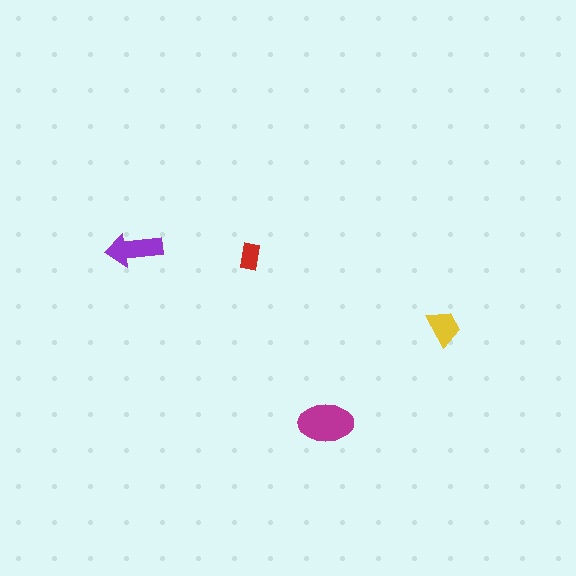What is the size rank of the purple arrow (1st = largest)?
2nd.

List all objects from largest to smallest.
The magenta ellipse, the purple arrow, the yellow trapezoid, the red rectangle.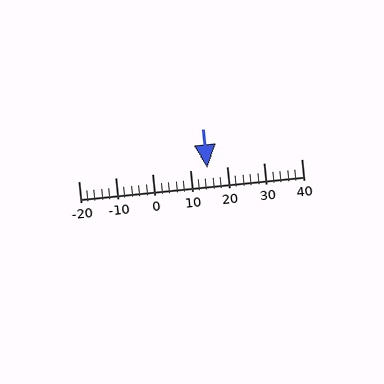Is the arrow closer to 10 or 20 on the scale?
The arrow is closer to 10.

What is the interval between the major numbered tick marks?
The major tick marks are spaced 10 units apart.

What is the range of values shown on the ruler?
The ruler shows values from -20 to 40.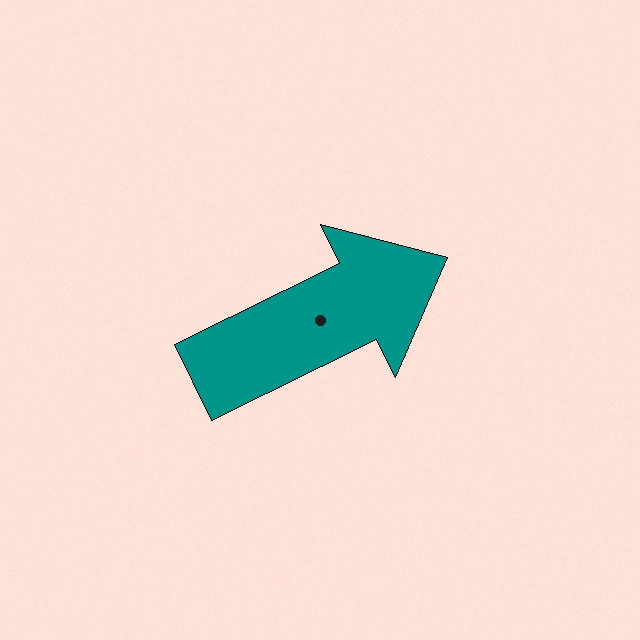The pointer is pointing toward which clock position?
Roughly 2 o'clock.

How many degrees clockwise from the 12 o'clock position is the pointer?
Approximately 64 degrees.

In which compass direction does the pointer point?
Northeast.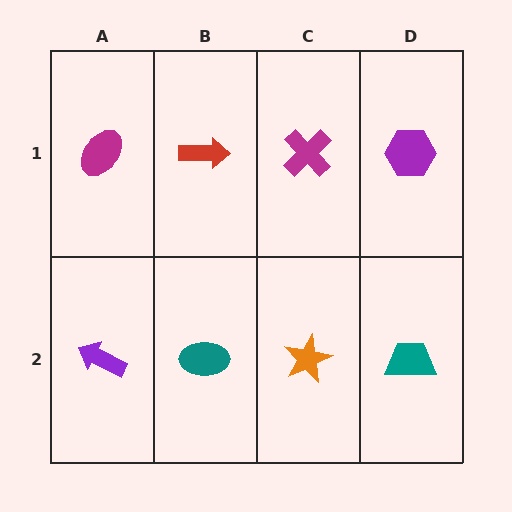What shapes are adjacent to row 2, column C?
A magenta cross (row 1, column C), a teal ellipse (row 2, column B), a teal trapezoid (row 2, column D).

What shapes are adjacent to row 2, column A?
A magenta ellipse (row 1, column A), a teal ellipse (row 2, column B).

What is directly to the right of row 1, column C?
A purple hexagon.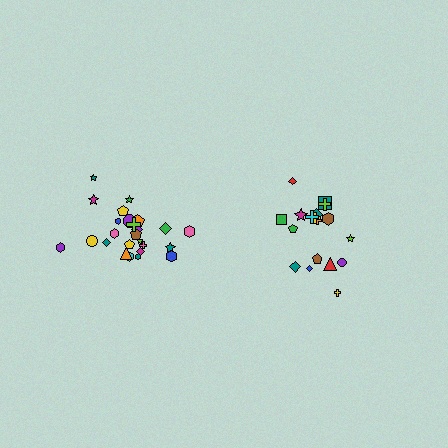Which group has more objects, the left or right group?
The left group.